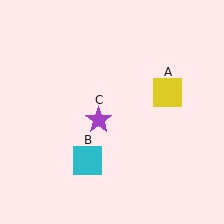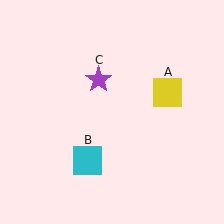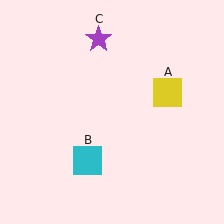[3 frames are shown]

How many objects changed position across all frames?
1 object changed position: purple star (object C).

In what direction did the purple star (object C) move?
The purple star (object C) moved up.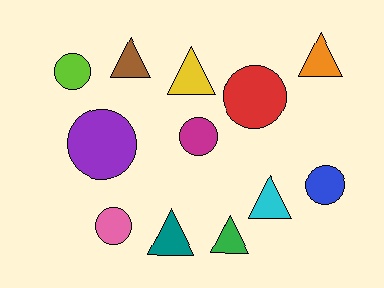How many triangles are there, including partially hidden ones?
There are 6 triangles.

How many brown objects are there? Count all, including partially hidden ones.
There is 1 brown object.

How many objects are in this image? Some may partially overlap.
There are 12 objects.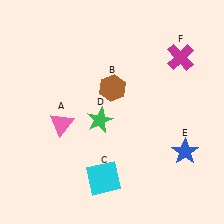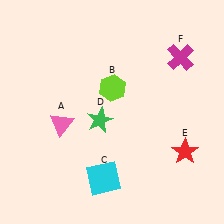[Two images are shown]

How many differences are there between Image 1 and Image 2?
There are 2 differences between the two images.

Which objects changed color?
B changed from brown to lime. E changed from blue to red.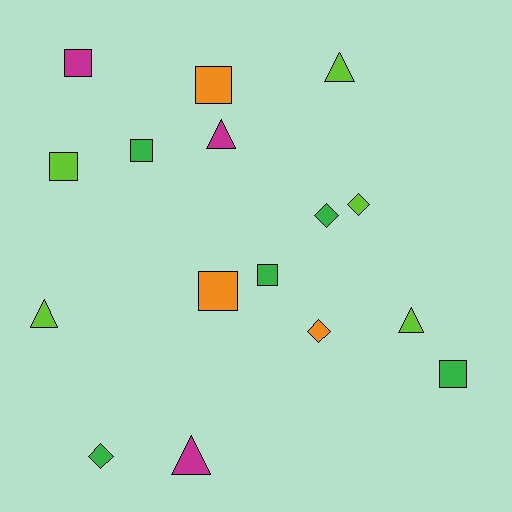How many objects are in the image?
There are 16 objects.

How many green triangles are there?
There are no green triangles.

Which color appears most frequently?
Green, with 5 objects.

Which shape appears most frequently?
Square, with 7 objects.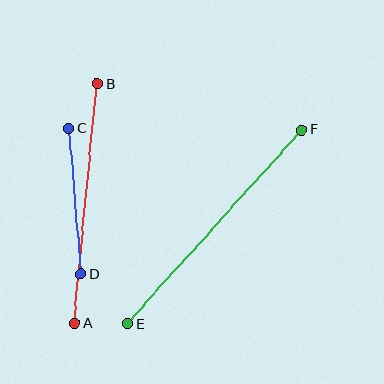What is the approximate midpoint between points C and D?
The midpoint is at approximately (75, 201) pixels.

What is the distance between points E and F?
The distance is approximately 261 pixels.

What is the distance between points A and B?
The distance is approximately 240 pixels.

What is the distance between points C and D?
The distance is approximately 147 pixels.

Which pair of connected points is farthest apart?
Points E and F are farthest apart.